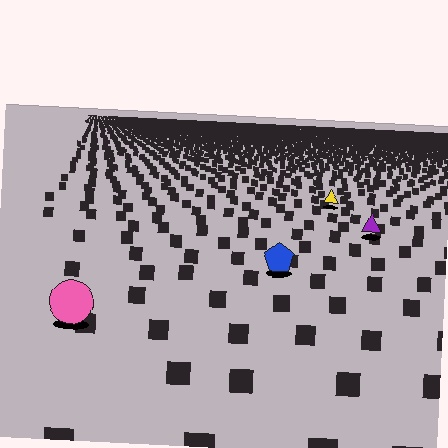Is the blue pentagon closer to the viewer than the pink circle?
No. The pink circle is closer — you can tell from the texture gradient: the ground texture is coarser near it.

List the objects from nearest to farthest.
From nearest to farthest: the pink circle, the blue pentagon, the purple triangle, the yellow triangle.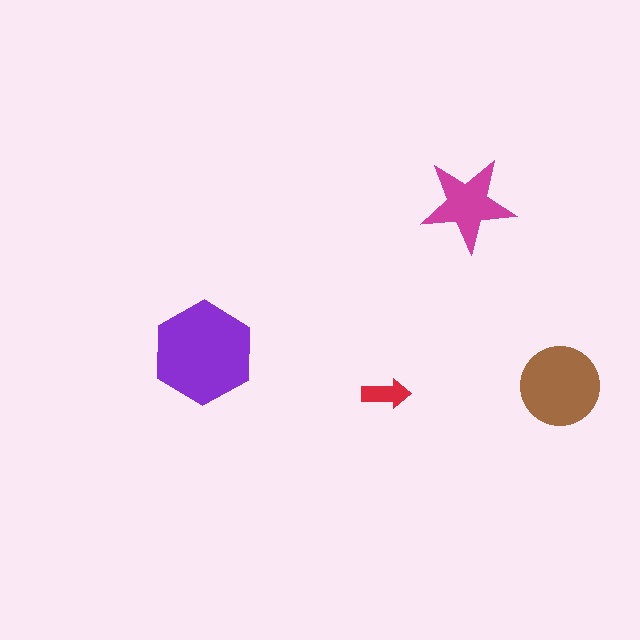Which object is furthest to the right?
The brown circle is rightmost.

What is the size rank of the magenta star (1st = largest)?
3rd.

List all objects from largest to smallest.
The purple hexagon, the brown circle, the magenta star, the red arrow.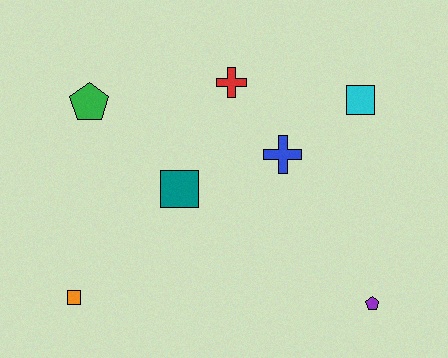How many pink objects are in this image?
There are no pink objects.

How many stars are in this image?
There are no stars.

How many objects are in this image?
There are 7 objects.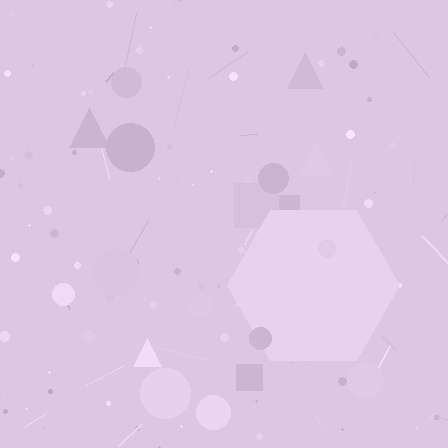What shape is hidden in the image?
A hexagon is hidden in the image.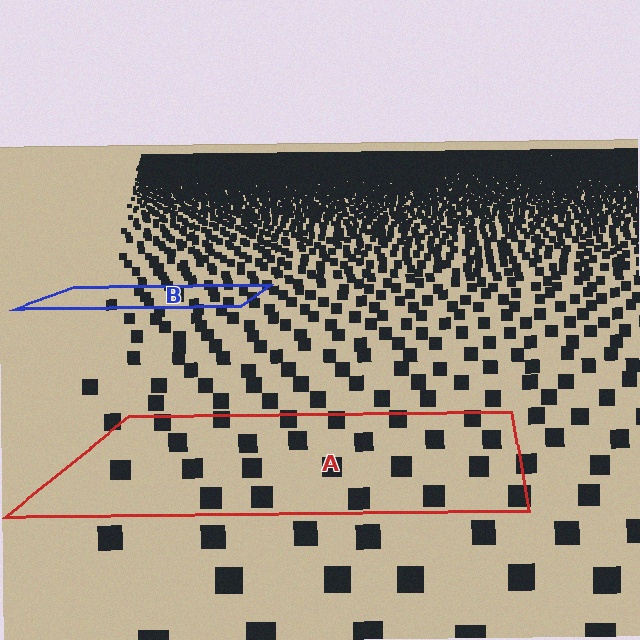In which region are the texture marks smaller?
The texture marks are smaller in region B, because it is farther away.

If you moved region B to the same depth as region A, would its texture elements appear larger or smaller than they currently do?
They would appear larger. At a closer depth, the same texture elements are projected at a bigger on-screen size.